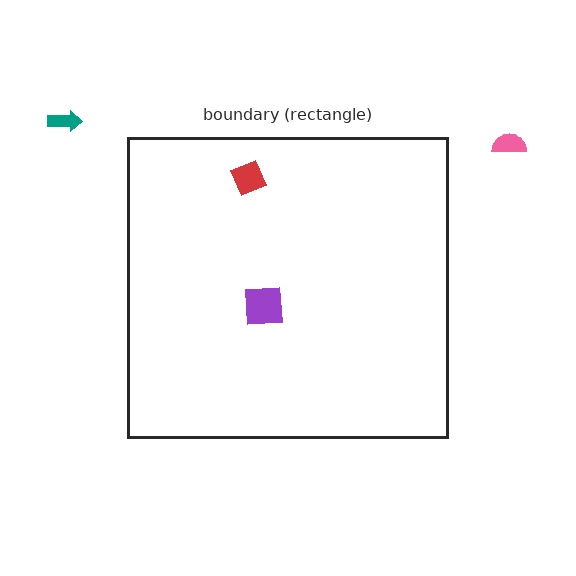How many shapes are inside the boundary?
2 inside, 2 outside.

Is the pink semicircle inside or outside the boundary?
Outside.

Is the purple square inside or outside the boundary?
Inside.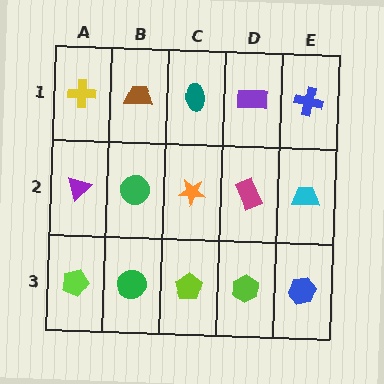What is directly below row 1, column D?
A magenta rectangle.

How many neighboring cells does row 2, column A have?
3.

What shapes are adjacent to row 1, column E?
A cyan trapezoid (row 2, column E), a purple rectangle (row 1, column D).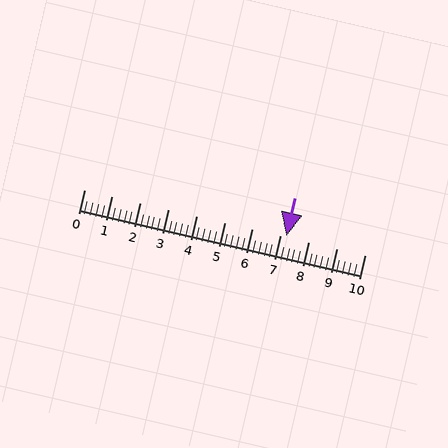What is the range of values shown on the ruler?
The ruler shows values from 0 to 10.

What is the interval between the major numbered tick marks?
The major tick marks are spaced 1 units apart.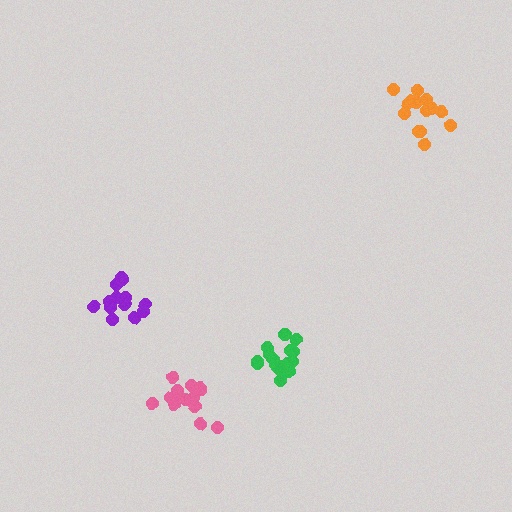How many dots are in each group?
Group 1: 13 dots, Group 2: 17 dots, Group 3: 15 dots, Group 4: 15 dots (60 total).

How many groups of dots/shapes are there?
There are 4 groups.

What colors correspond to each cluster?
The clusters are colored: purple, green, orange, pink.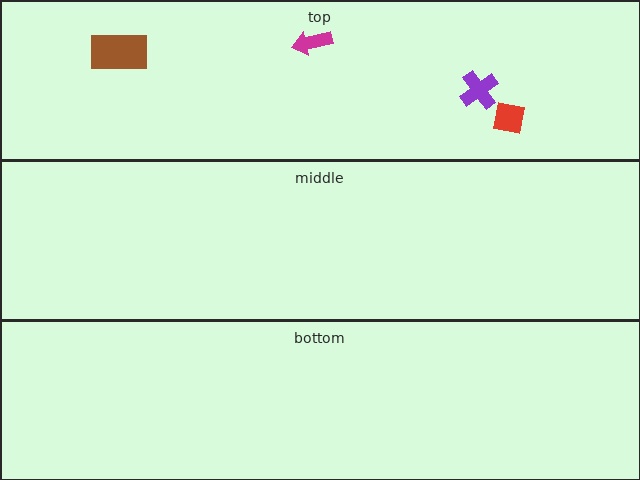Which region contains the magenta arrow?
The top region.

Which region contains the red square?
The top region.